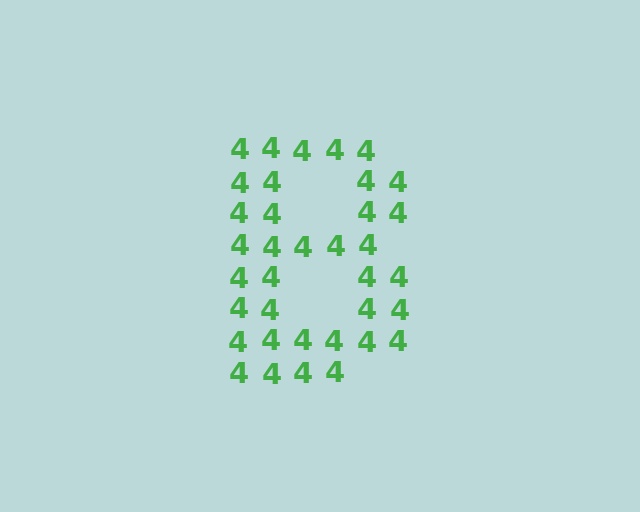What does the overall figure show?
The overall figure shows the letter B.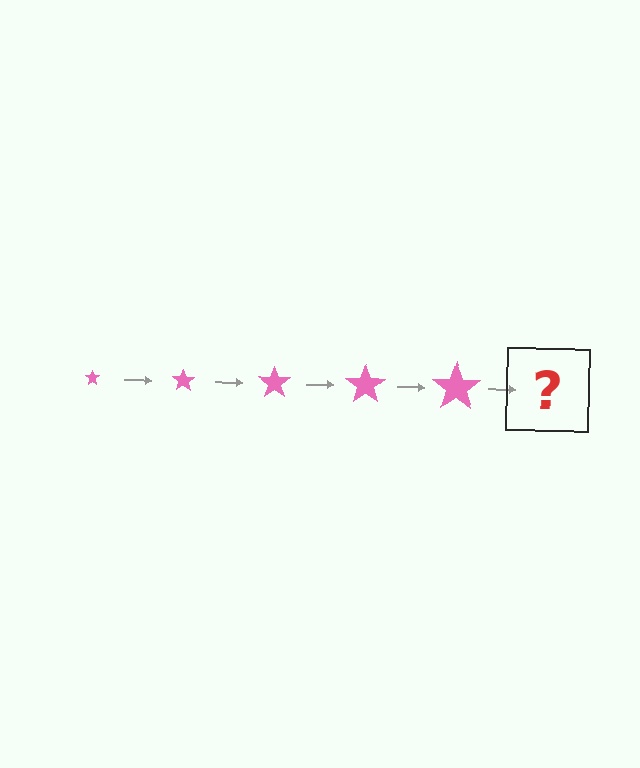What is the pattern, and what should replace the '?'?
The pattern is that the star gets progressively larger each step. The '?' should be a pink star, larger than the previous one.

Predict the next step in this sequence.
The next step is a pink star, larger than the previous one.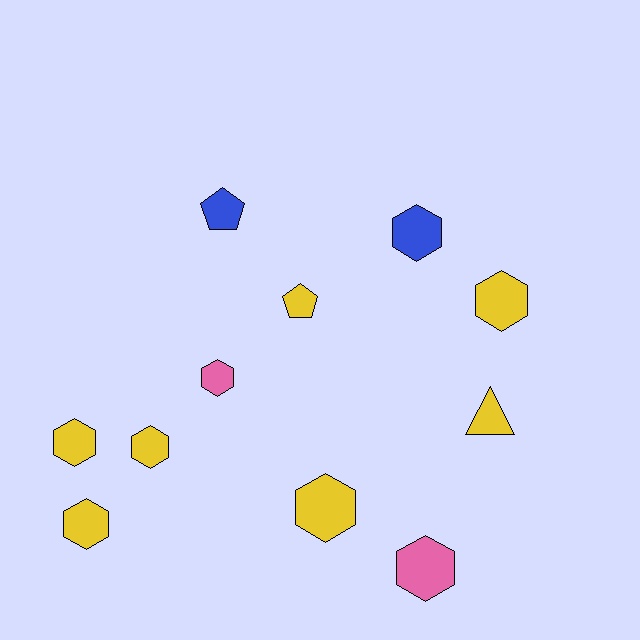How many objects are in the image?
There are 11 objects.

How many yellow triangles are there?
There is 1 yellow triangle.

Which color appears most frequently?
Yellow, with 7 objects.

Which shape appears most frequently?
Hexagon, with 8 objects.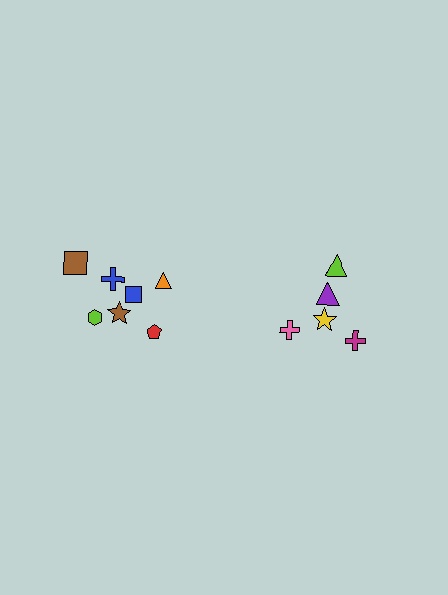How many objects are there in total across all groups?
There are 12 objects.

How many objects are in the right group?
There are 5 objects.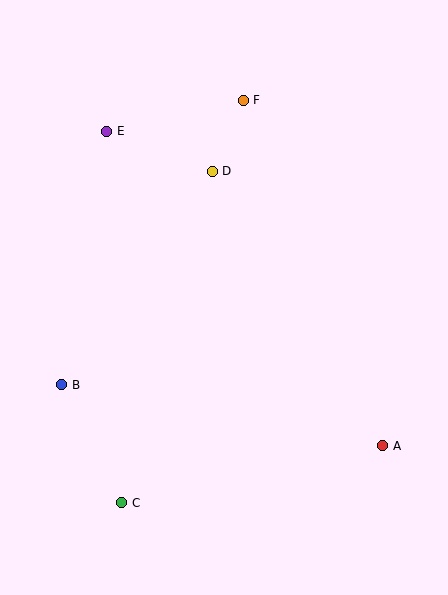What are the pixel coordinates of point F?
Point F is at (243, 100).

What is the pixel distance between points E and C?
The distance between E and C is 372 pixels.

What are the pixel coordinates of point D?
Point D is at (212, 171).